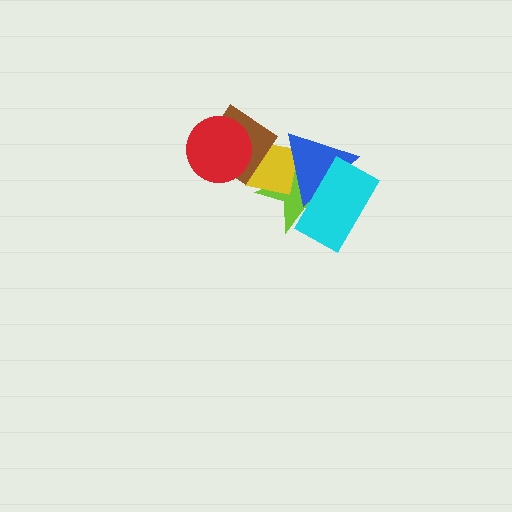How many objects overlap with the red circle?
2 objects overlap with the red circle.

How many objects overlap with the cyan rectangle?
2 objects overlap with the cyan rectangle.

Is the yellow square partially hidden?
Yes, it is partially covered by another shape.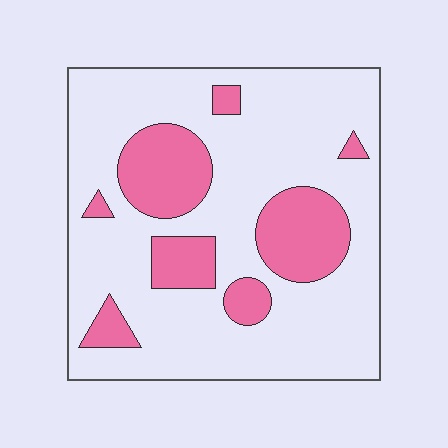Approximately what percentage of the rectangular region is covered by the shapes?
Approximately 25%.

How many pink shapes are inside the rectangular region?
8.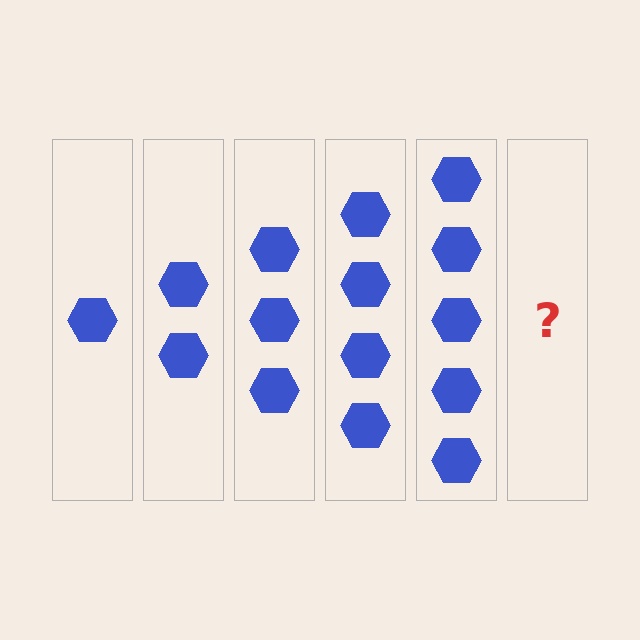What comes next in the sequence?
The next element should be 6 hexagons.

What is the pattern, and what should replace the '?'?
The pattern is that each step adds one more hexagon. The '?' should be 6 hexagons.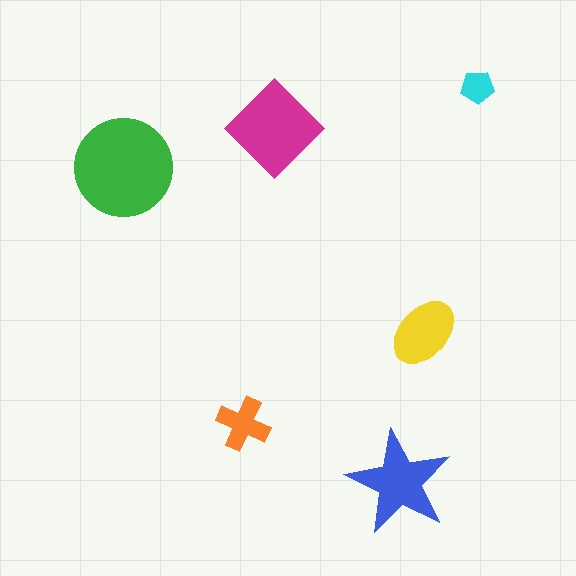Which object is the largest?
The green circle.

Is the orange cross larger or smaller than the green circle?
Smaller.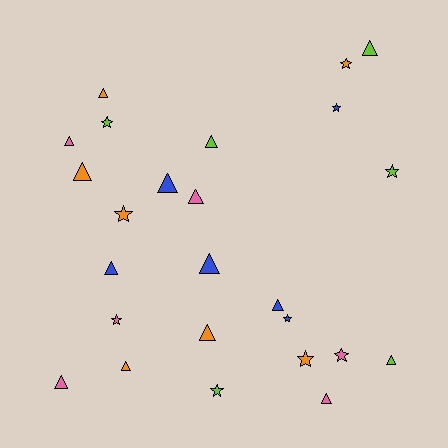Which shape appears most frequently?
Triangle, with 15 objects.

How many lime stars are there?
There are 3 lime stars.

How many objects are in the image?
There are 25 objects.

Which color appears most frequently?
Orange, with 7 objects.